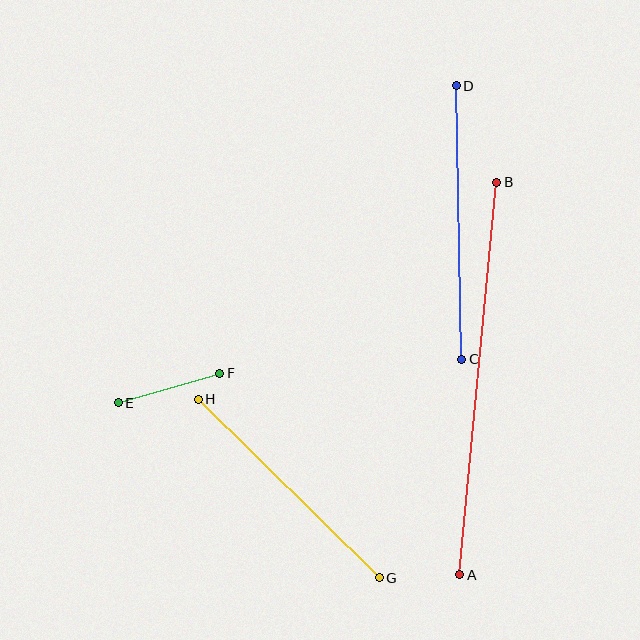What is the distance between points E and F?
The distance is approximately 106 pixels.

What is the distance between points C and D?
The distance is approximately 273 pixels.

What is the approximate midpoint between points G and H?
The midpoint is at approximately (289, 489) pixels.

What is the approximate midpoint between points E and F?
The midpoint is at approximately (169, 388) pixels.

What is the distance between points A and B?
The distance is approximately 394 pixels.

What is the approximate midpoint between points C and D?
The midpoint is at approximately (459, 222) pixels.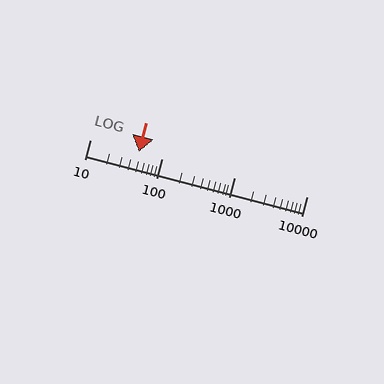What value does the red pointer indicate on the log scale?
The pointer indicates approximately 48.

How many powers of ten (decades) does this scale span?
The scale spans 3 decades, from 10 to 10000.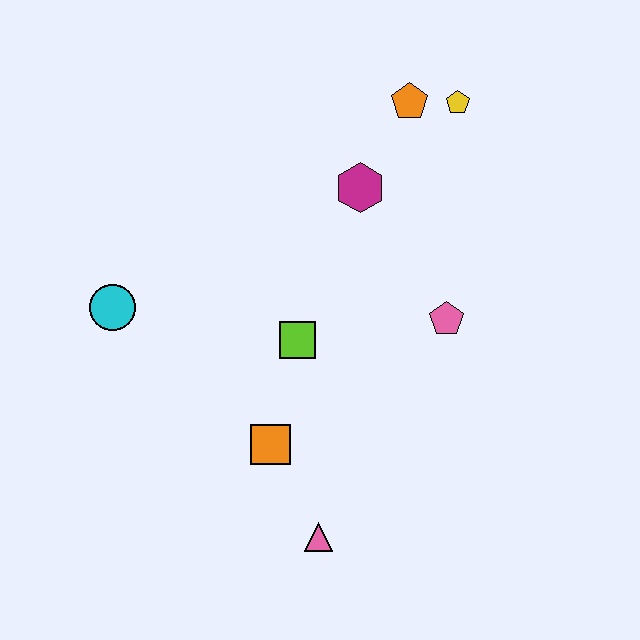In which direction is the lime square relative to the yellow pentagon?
The lime square is below the yellow pentagon.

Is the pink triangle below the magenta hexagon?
Yes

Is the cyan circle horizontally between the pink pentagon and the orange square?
No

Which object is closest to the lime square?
The orange square is closest to the lime square.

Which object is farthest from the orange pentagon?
The pink triangle is farthest from the orange pentagon.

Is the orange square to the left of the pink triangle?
Yes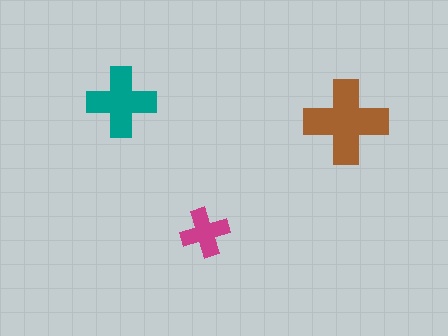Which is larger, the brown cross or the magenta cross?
The brown one.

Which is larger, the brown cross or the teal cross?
The brown one.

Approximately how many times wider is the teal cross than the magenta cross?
About 1.5 times wider.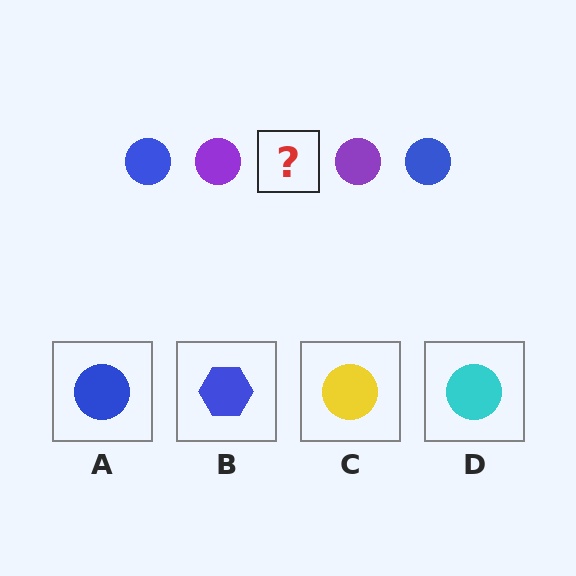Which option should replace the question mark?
Option A.